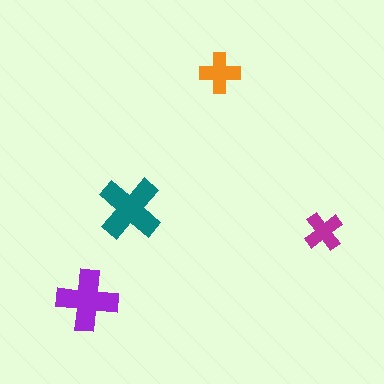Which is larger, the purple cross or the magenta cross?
The purple one.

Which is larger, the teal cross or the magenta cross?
The teal one.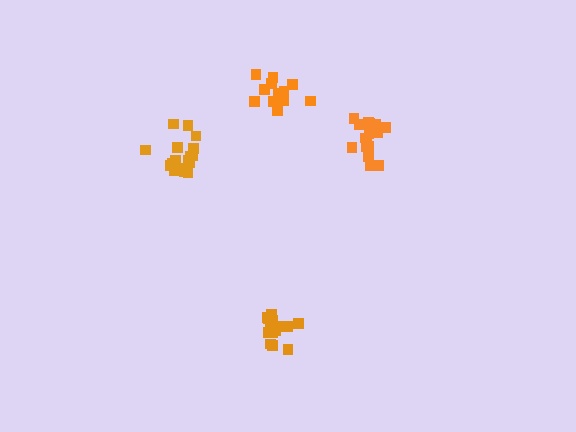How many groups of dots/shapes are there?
There are 4 groups.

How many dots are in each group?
Group 1: 17 dots, Group 2: 15 dots, Group 3: 17 dots, Group 4: 13 dots (62 total).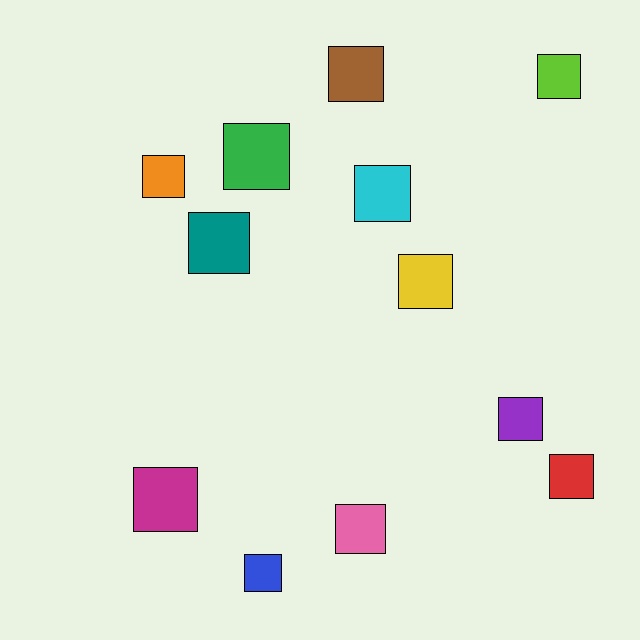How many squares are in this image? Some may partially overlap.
There are 12 squares.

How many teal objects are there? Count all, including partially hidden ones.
There is 1 teal object.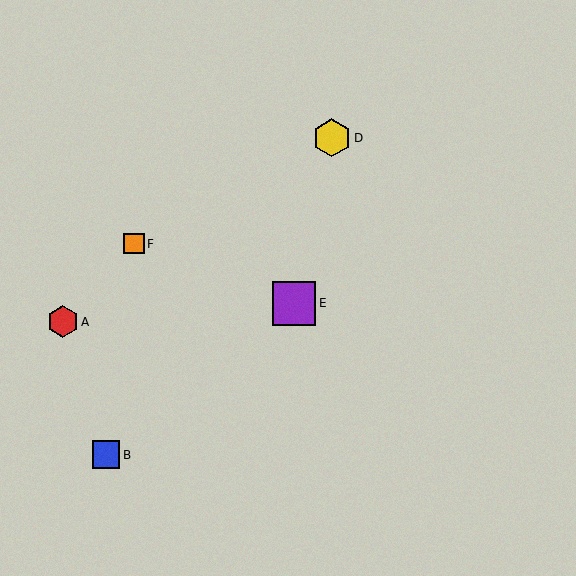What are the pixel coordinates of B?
Object B is at (106, 455).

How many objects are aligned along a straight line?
3 objects (C, E, F) are aligned along a straight line.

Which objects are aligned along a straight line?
Objects C, E, F are aligned along a straight line.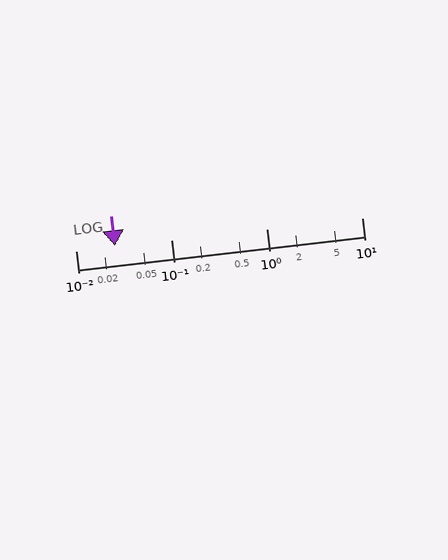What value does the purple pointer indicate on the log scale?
The pointer indicates approximately 0.026.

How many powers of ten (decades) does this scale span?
The scale spans 3 decades, from 0.01 to 10.